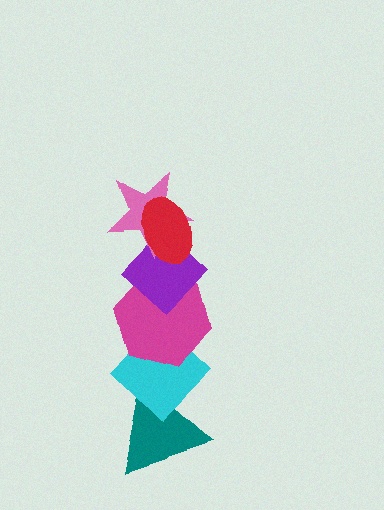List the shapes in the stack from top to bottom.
From top to bottom: the red ellipse, the pink star, the purple diamond, the magenta hexagon, the cyan diamond, the teal triangle.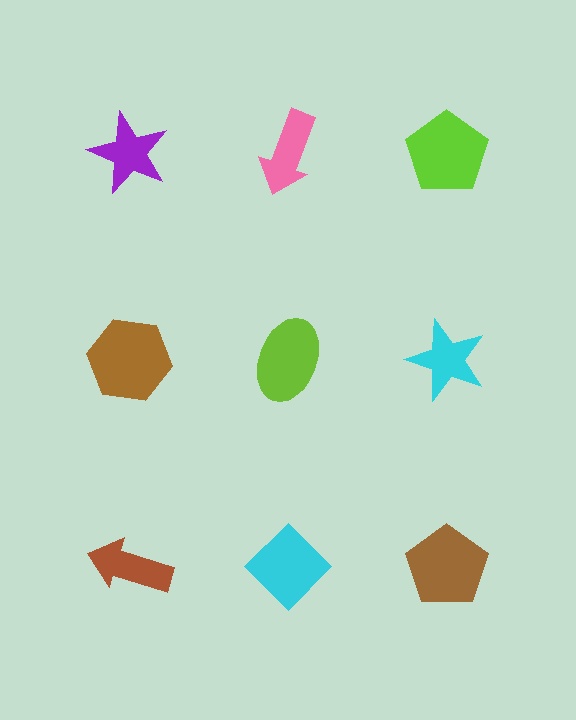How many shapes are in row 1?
3 shapes.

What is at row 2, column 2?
A lime ellipse.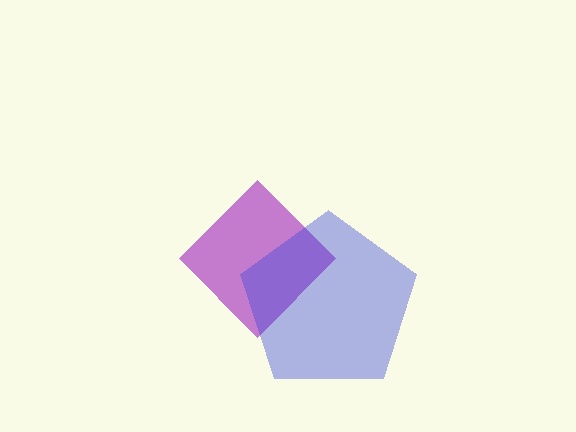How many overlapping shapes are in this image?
There are 2 overlapping shapes in the image.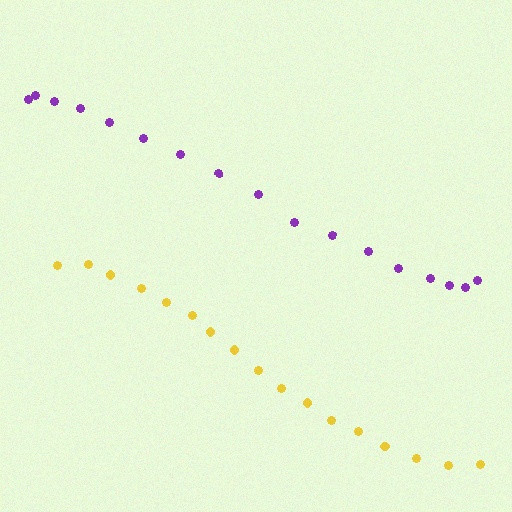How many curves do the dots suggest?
There are 2 distinct paths.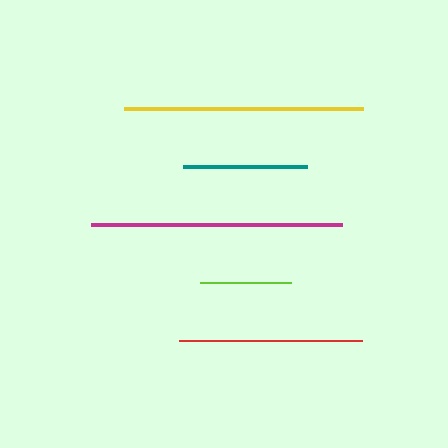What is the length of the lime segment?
The lime segment is approximately 92 pixels long.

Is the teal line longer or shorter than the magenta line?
The magenta line is longer than the teal line.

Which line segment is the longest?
The magenta line is the longest at approximately 251 pixels.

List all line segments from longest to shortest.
From longest to shortest: magenta, yellow, red, teal, lime.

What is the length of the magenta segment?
The magenta segment is approximately 251 pixels long.